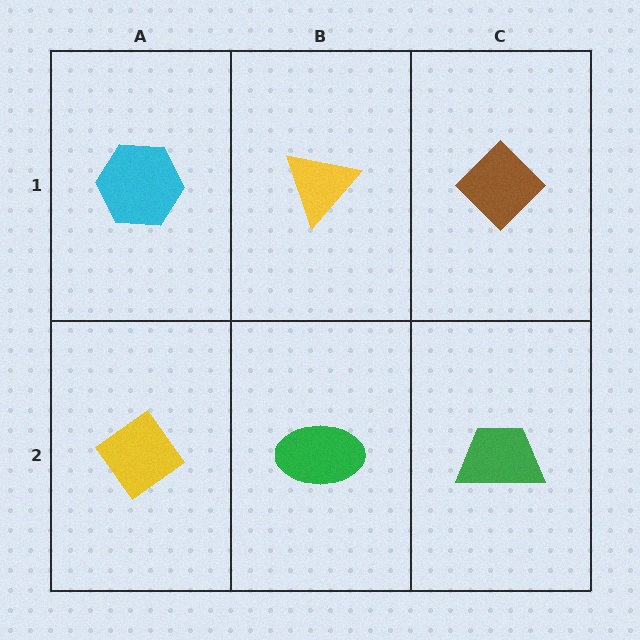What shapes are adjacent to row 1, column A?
A yellow diamond (row 2, column A), a yellow triangle (row 1, column B).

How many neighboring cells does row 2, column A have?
2.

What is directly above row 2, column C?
A brown diamond.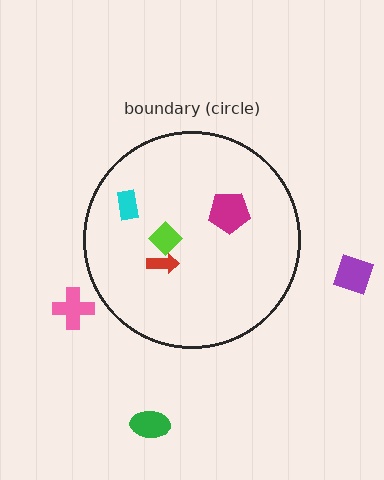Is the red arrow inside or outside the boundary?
Inside.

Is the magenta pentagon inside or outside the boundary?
Inside.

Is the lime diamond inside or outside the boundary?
Inside.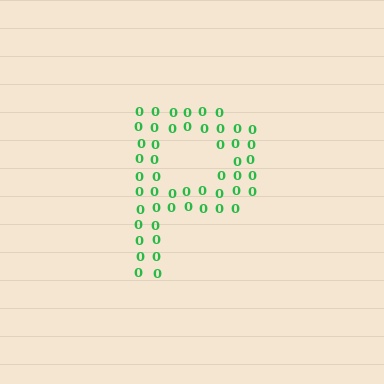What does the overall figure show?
The overall figure shows the letter P.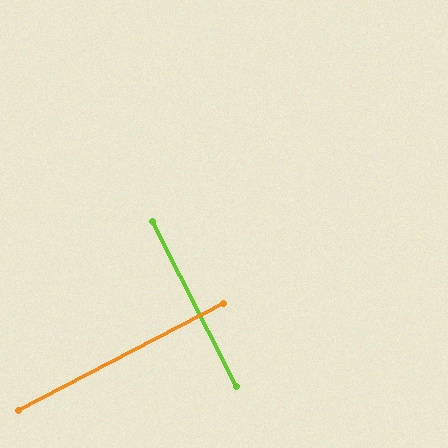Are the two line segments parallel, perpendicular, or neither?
Perpendicular — they meet at approximately 89°.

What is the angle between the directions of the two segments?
Approximately 89 degrees.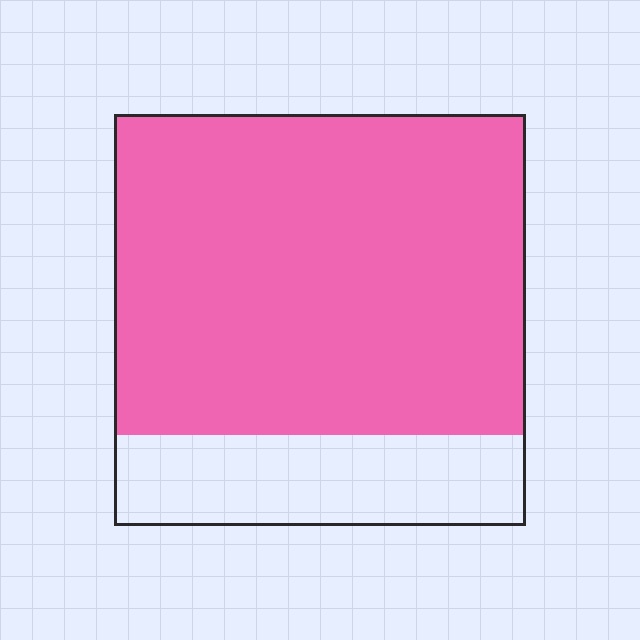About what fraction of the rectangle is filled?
About four fifths (4/5).